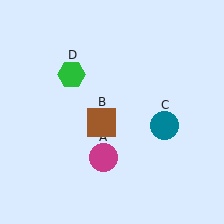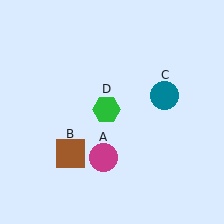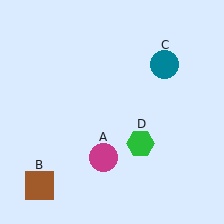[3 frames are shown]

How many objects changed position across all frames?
3 objects changed position: brown square (object B), teal circle (object C), green hexagon (object D).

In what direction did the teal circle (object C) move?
The teal circle (object C) moved up.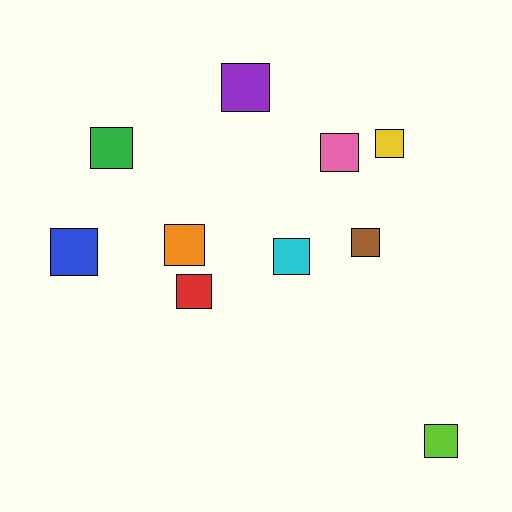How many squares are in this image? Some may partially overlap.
There are 10 squares.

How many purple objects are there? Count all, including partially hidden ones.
There is 1 purple object.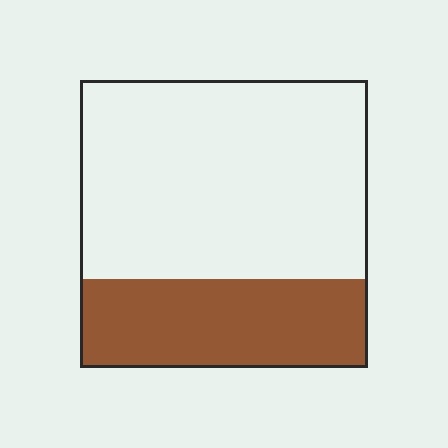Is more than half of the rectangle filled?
No.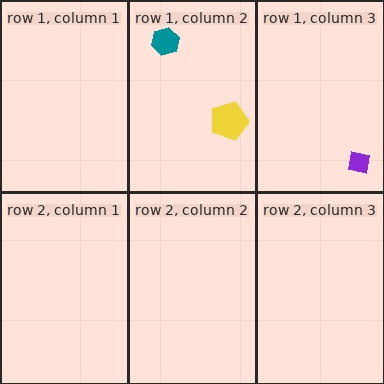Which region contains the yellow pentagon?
The row 1, column 2 region.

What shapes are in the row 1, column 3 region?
The purple square.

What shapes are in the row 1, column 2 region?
The yellow pentagon, the teal hexagon.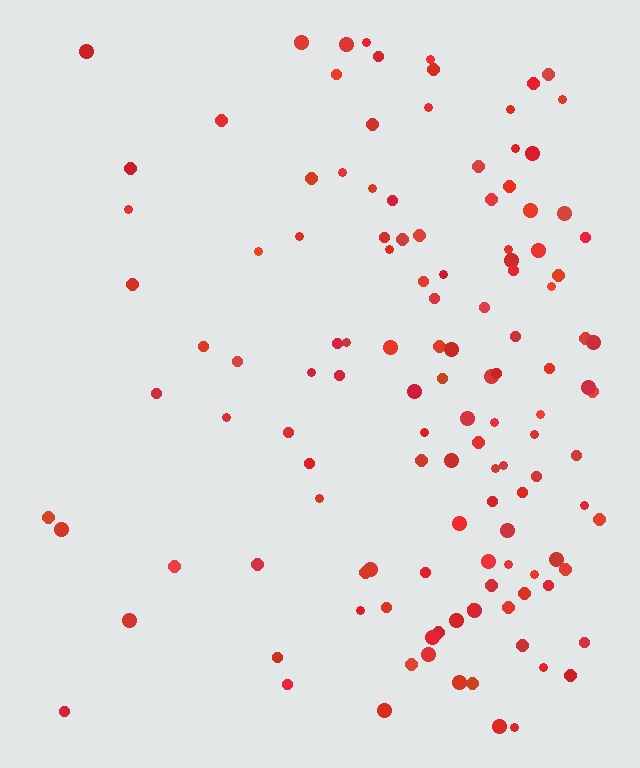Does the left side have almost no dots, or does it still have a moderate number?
Still a moderate number, just noticeably fewer than the right.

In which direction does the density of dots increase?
From left to right, with the right side densest.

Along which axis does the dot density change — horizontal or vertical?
Horizontal.